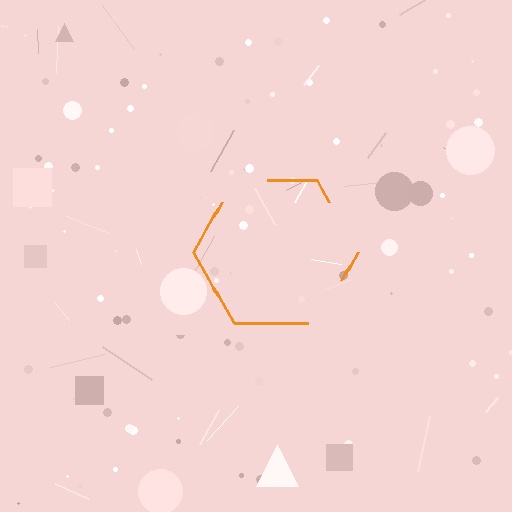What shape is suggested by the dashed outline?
The dashed outline suggests a hexagon.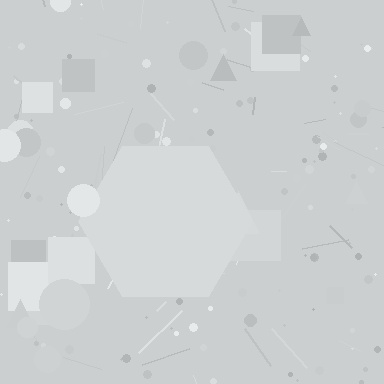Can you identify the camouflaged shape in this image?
The camouflaged shape is a hexagon.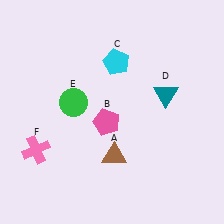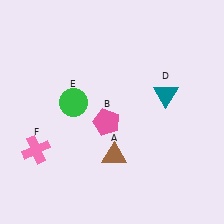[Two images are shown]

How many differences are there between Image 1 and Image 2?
There is 1 difference between the two images.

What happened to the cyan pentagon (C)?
The cyan pentagon (C) was removed in Image 2. It was in the top-right area of Image 1.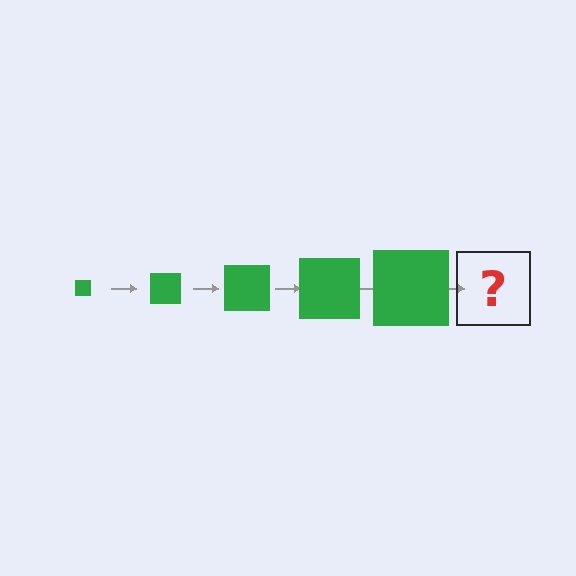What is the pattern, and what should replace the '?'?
The pattern is that the square gets progressively larger each step. The '?' should be a green square, larger than the previous one.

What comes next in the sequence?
The next element should be a green square, larger than the previous one.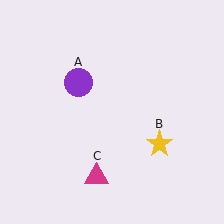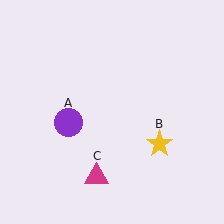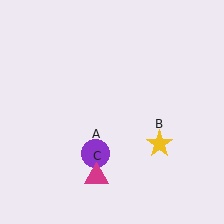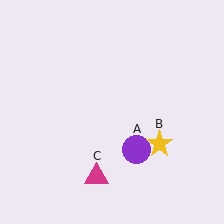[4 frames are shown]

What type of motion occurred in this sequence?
The purple circle (object A) rotated counterclockwise around the center of the scene.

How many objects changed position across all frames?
1 object changed position: purple circle (object A).